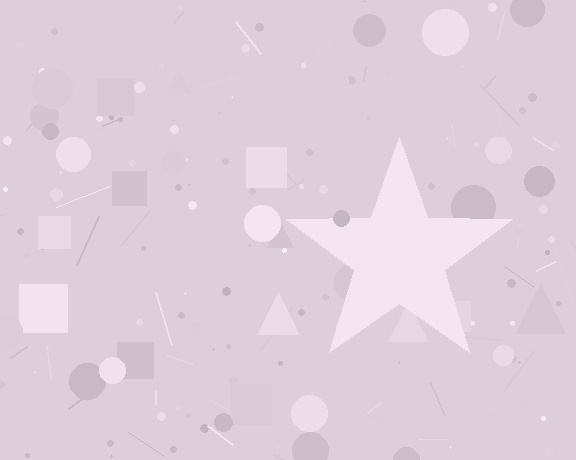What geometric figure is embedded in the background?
A star is embedded in the background.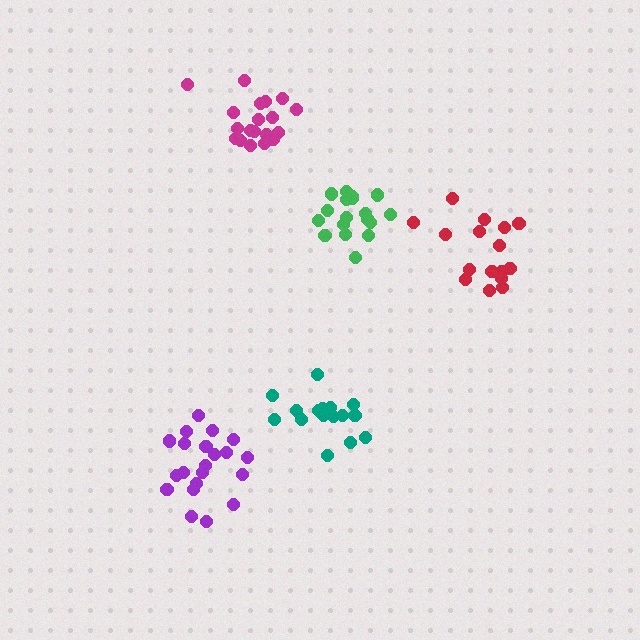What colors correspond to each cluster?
The clusters are colored: magenta, red, green, purple, teal.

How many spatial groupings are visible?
There are 5 spatial groupings.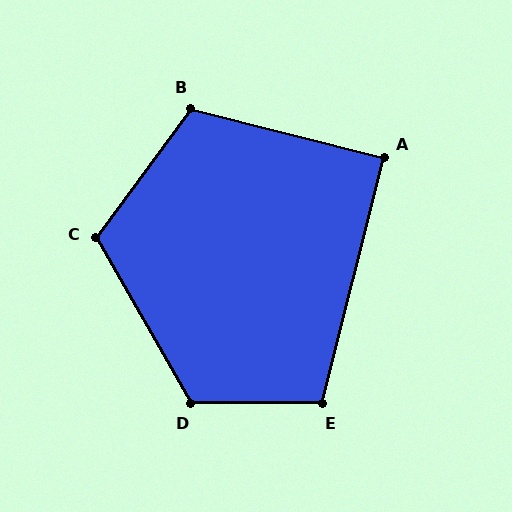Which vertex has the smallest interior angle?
A, at approximately 90 degrees.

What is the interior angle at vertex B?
Approximately 112 degrees (obtuse).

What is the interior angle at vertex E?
Approximately 104 degrees (obtuse).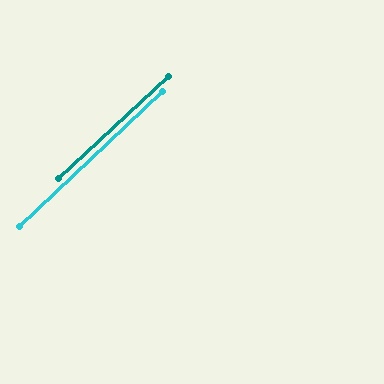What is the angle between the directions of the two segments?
Approximately 0 degrees.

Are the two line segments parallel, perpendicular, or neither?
Parallel — their directions differ by only 0.5°.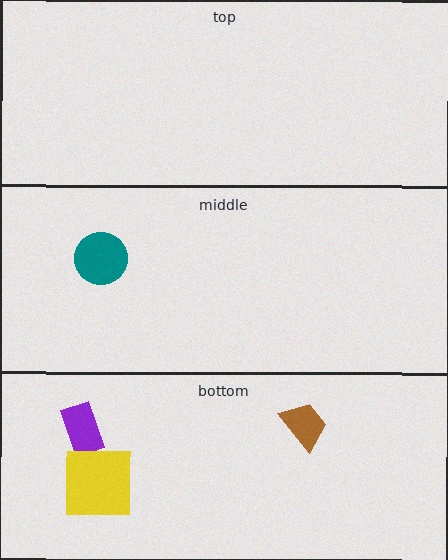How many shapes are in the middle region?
1.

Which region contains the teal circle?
The middle region.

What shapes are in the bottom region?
The purple rectangle, the brown trapezoid, the yellow square.